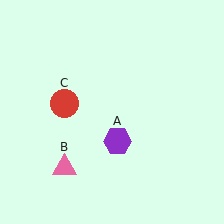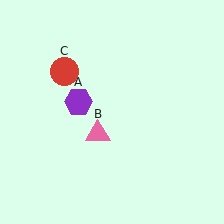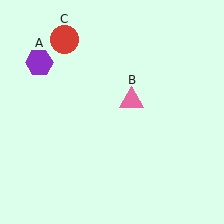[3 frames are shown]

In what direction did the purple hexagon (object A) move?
The purple hexagon (object A) moved up and to the left.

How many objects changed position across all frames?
3 objects changed position: purple hexagon (object A), pink triangle (object B), red circle (object C).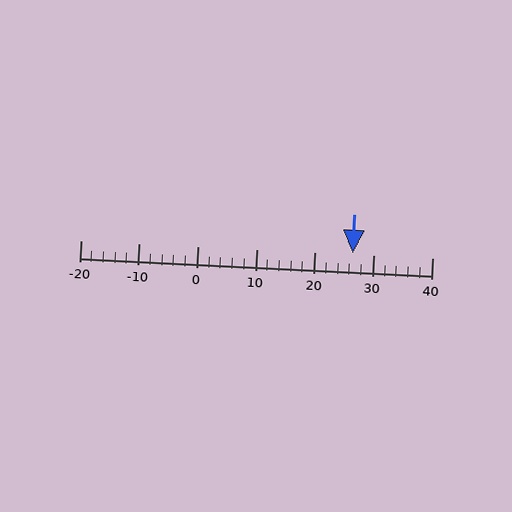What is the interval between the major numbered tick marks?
The major tick marks are spaced 10 units apart.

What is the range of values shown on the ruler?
The ruler shows values from -20 to 40.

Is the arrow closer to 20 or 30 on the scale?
The arrow is closer to 30.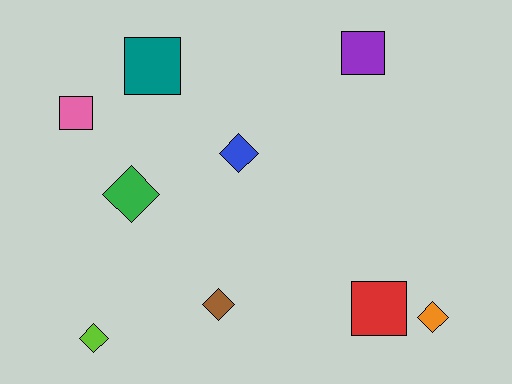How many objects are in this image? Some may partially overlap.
There are 9 objects.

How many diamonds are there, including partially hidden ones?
There are 5 diamonds.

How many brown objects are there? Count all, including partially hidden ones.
There is 1 brown object.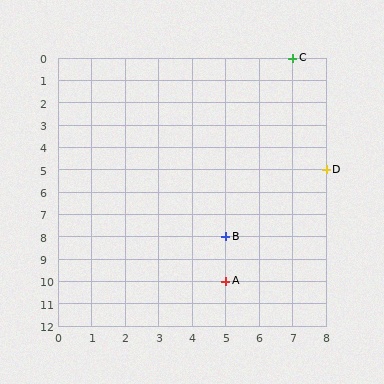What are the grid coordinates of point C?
Point C is at grid coordinates (7, 0).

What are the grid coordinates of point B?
Point B is at grid coordinates (5, 8).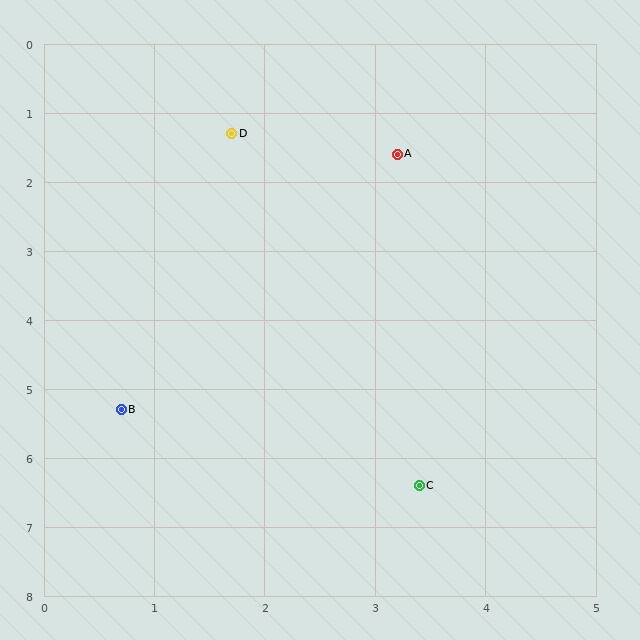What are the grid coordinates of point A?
Point A is at approximately (3.2, 1.6).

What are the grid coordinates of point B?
Point B is at approximately (0.7, 5.3).